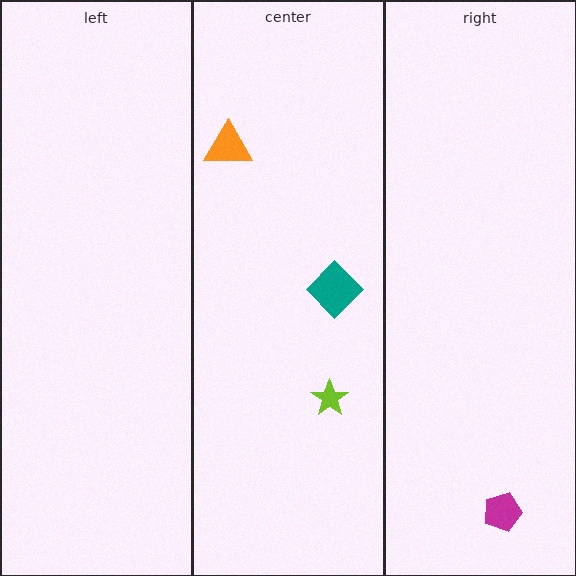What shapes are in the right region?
The magenta pentagon.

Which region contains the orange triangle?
The center region.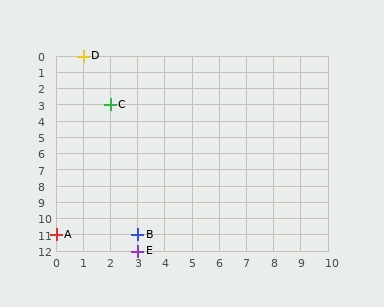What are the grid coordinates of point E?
Point E is at grid coordinates (3, 12).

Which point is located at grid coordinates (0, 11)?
Point A is at (0, 11).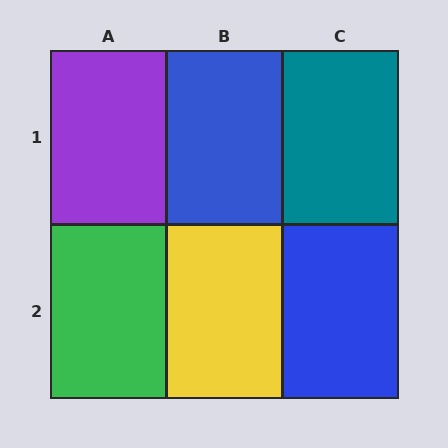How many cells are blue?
2 cells are blue.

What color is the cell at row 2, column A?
Green.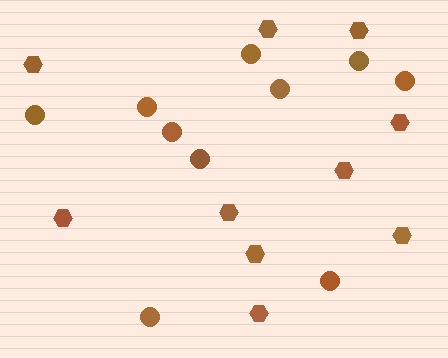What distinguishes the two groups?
There are 2 groups: one group of circles (10) and one group of hexagons (10).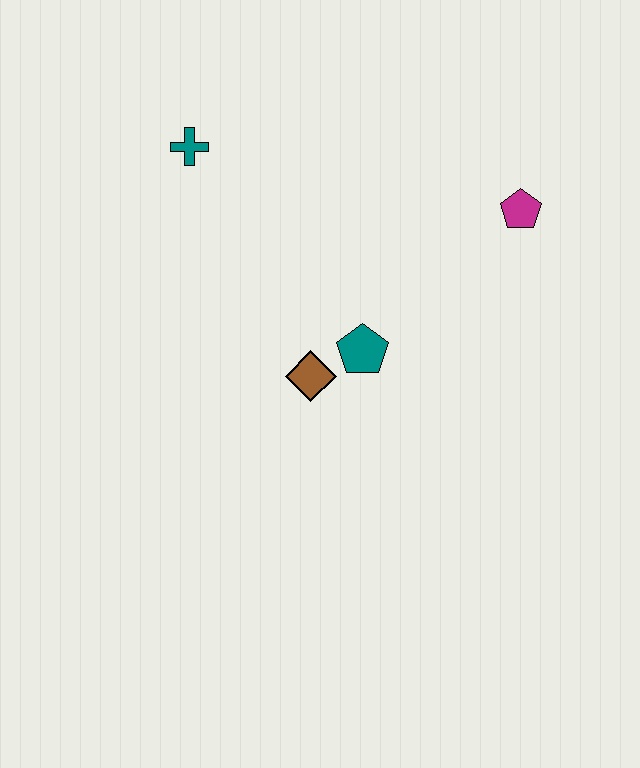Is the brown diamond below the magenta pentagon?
Yes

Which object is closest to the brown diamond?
The teal pentagon is closest to the brown diamond.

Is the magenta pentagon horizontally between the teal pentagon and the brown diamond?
No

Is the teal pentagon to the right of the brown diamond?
Yes